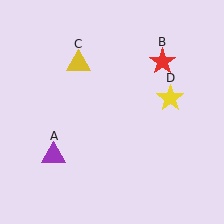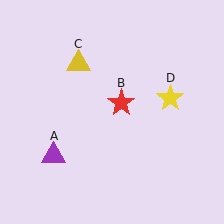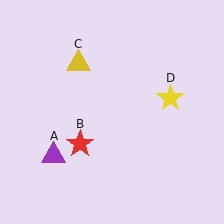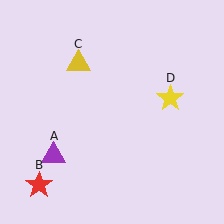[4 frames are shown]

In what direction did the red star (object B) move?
The red star (object B) moved down and to the left.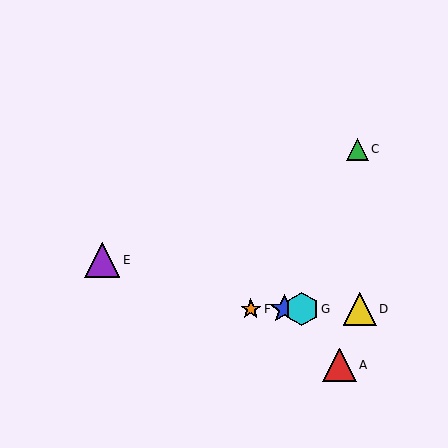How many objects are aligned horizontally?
4 objects (B, D, F, G) are aligned horizontally.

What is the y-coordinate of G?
Object G is at y≈309.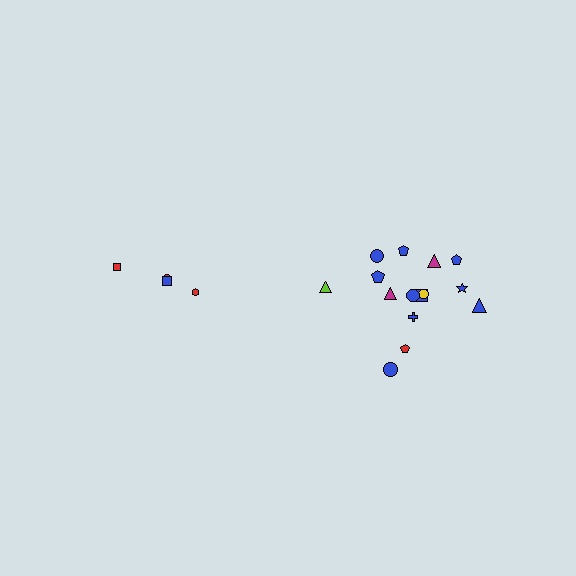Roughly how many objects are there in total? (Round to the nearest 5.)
Roughly 20 objects in total.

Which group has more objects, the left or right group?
The right group.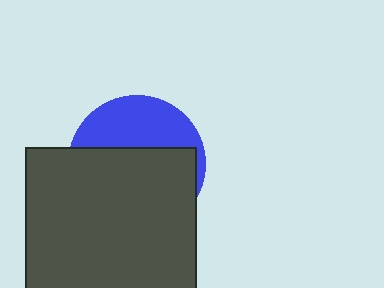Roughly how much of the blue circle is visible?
A small part of it is visible (roughly 37%).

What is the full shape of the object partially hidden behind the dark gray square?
The partially hidden object is a blue circle.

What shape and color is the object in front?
The object in front is a dark gray square.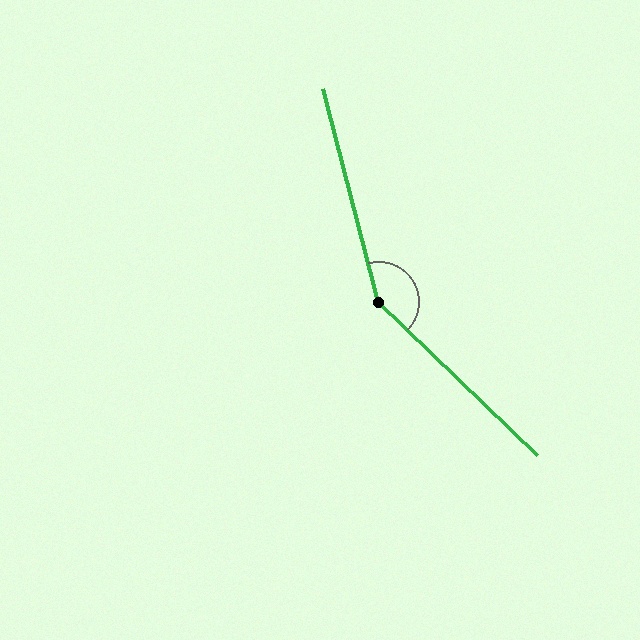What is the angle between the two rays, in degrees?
Approximately 149 degrees.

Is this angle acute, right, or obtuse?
It is obtuse.